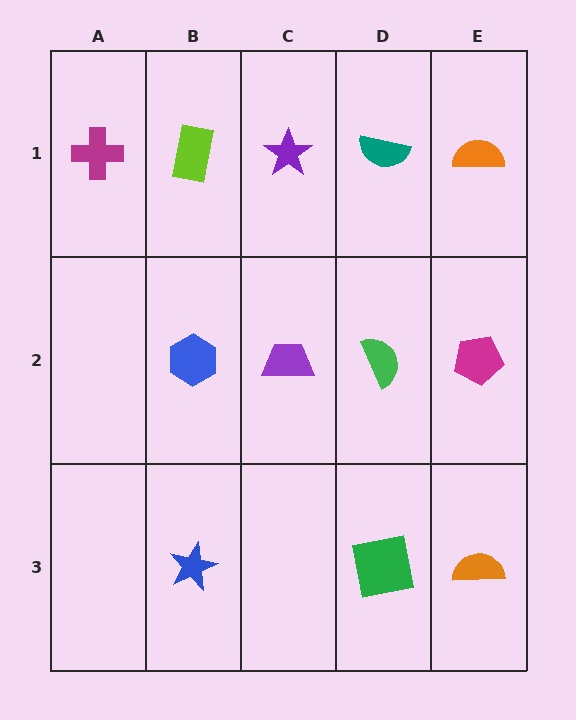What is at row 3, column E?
An orange semicircle.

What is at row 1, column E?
An orange semicircle.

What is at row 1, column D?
A teal semicircle.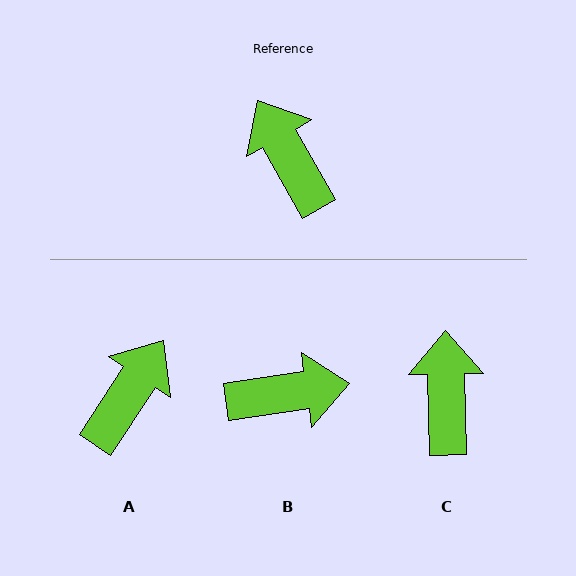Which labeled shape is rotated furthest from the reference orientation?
B, about 111 degrees away.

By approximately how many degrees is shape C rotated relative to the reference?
Approximately 28 degrees clockwise.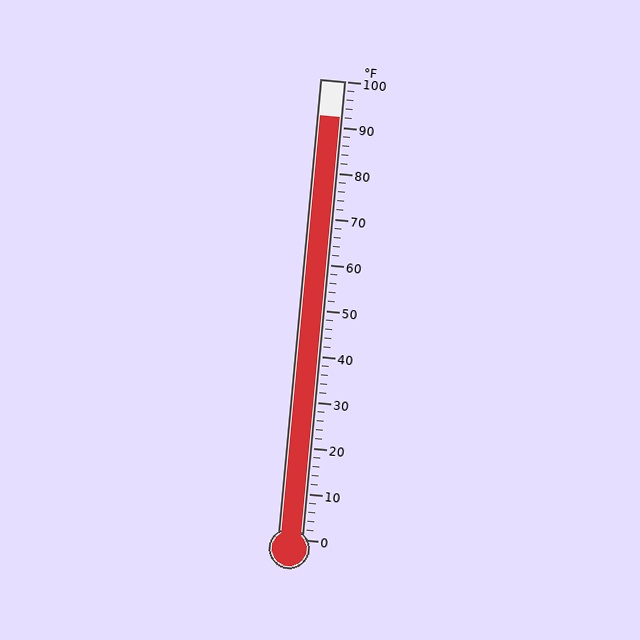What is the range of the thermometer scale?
The thermometer scale ranges from 0°F to 100°F.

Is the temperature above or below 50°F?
The temperature is above 50°F.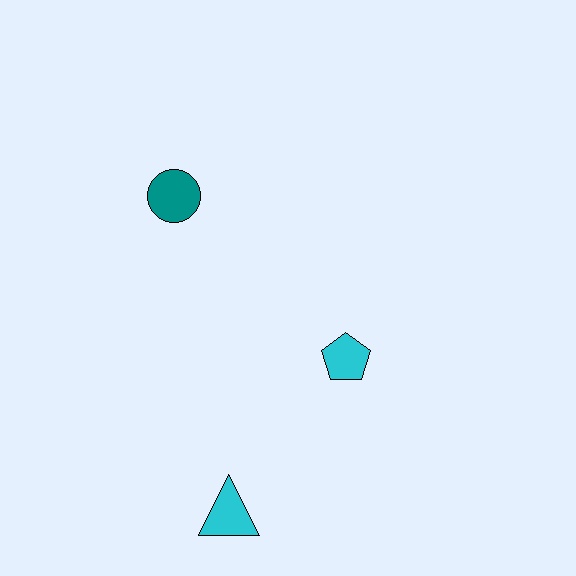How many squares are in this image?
There are no squares.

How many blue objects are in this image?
There are no blue objects.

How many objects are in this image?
There are 3 objects.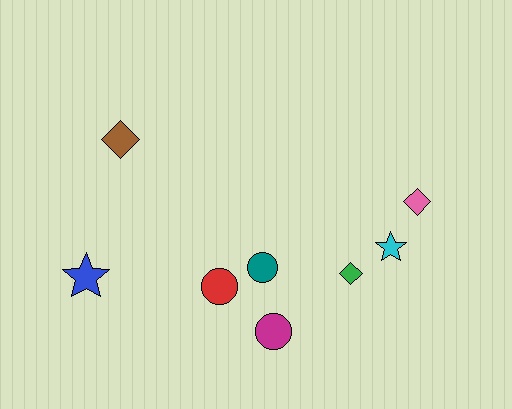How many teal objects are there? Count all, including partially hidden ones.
There is 1 teal object.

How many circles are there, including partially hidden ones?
There are 3 circles.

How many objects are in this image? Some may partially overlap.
There are 8 objects.